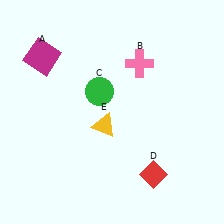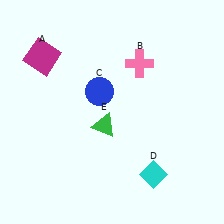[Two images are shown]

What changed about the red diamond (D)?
In Image 1, D is red. In Image 2, it changed to cyan.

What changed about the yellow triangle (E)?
In Image 1, E is yellow. In Image 2, it changed to green.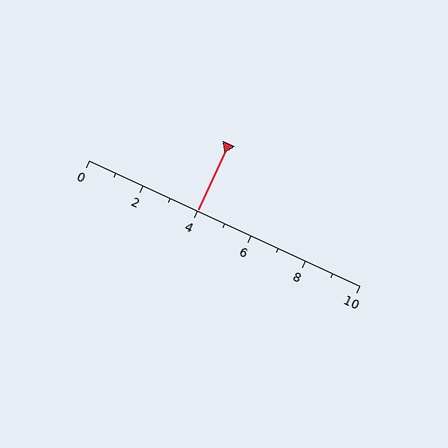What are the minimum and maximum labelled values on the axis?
The axis runs from 0 to 10.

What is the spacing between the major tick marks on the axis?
The major ticks are spaced 2 apart.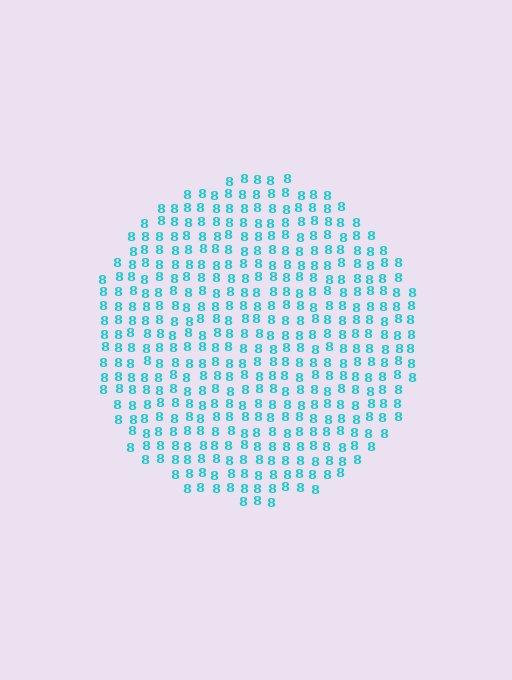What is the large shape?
The large shape is a circle.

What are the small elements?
The small elements are digit 8's.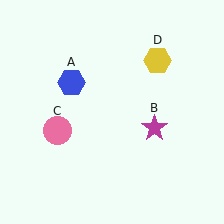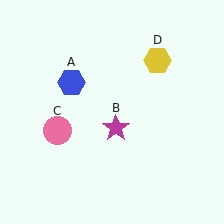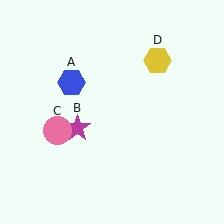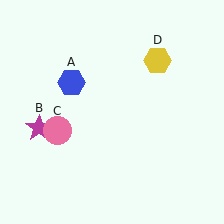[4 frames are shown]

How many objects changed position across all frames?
1 object changed position: magenta star (object B).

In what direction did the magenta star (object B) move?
The magenta star (object B) moved left.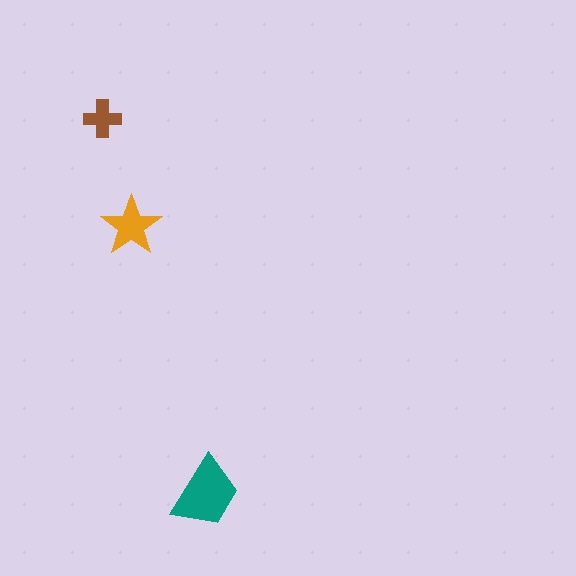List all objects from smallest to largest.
The brown cross, the orange star, the teal trapezoid.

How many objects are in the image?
There are 3 objects in the image.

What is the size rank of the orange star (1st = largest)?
2nd.